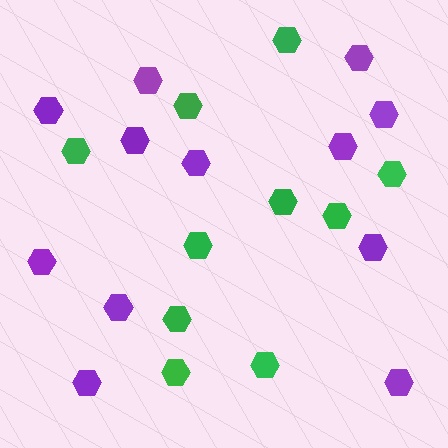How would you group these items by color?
There are 2 groups: one group of green hexagons (10) and one group of purple hexagons (12).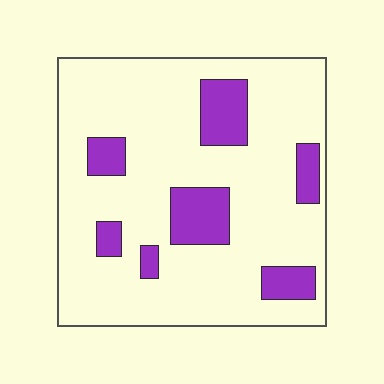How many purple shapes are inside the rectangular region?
7.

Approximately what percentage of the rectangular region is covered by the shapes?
Approximately 20%.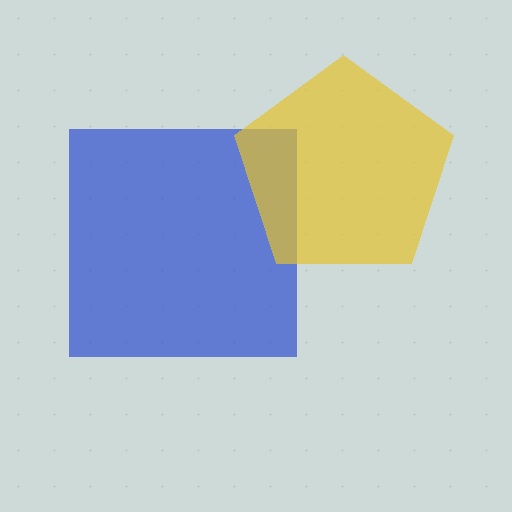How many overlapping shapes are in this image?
There are 2 overlapping shapes in the image.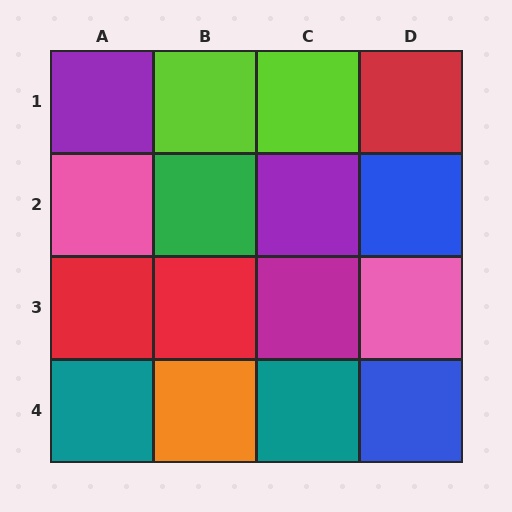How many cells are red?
3 cells are red.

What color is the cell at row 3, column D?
Pink.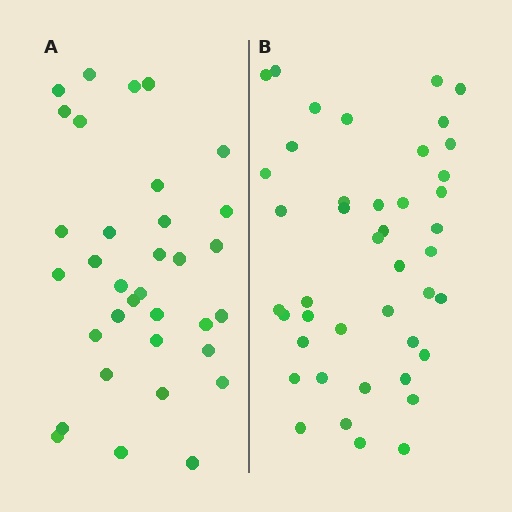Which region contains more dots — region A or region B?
Region B (the right region) has more dots.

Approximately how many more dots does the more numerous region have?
Region B has roughly 8 or so more dots than region A.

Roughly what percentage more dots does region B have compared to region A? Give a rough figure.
About 25% more.